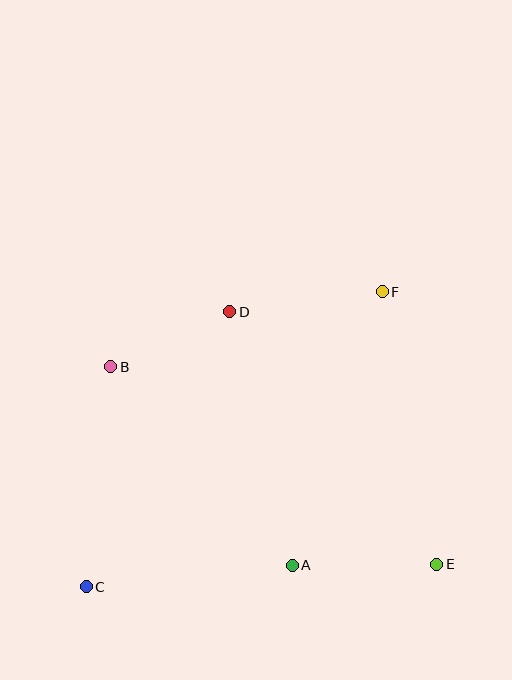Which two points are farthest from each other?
Points C and F are farthest from each other.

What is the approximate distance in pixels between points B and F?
The distance between B and F is approximately 281 pixels.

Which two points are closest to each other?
Points B and D are closest to each other.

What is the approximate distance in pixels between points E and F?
The distance between E and F is approximately 278 pixels.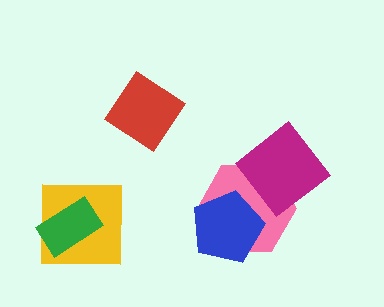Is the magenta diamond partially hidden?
No, no other shape covers it.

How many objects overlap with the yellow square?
1 object overlaps with the yellow square.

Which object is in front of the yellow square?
The green rectangle is in front of the yellow square.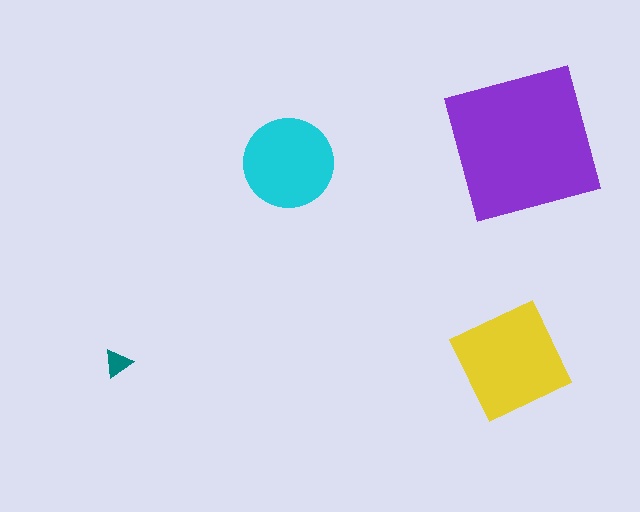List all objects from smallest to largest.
The teal triangle, the cyan circle, the yellow diamond, the purple square.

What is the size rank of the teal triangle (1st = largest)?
4th.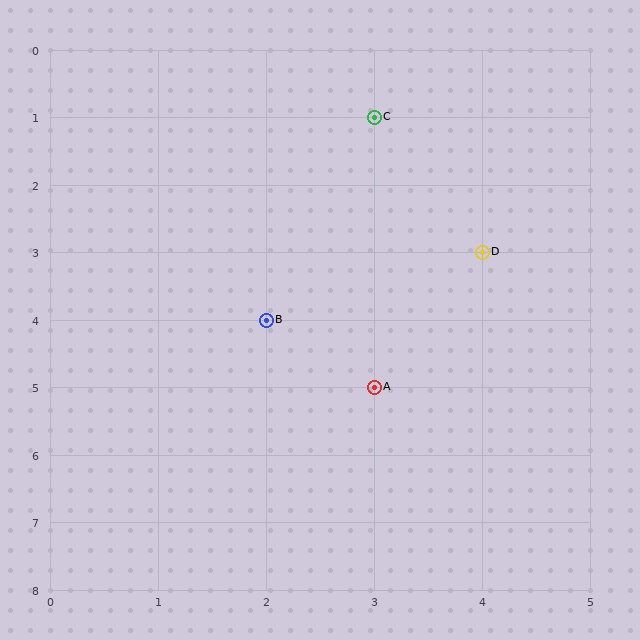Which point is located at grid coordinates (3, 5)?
Point A is at (3, 5).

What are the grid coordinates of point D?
Point D is at grid coordinates (4, 3).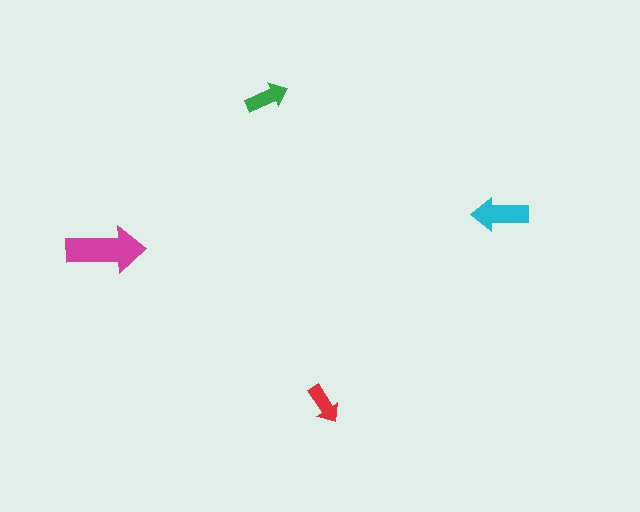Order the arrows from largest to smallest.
the magenta one, the cyan one, the green one, the red one.